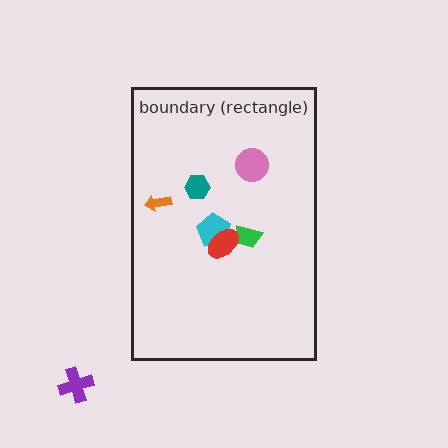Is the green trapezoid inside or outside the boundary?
Inside.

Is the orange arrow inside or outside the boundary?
Inside.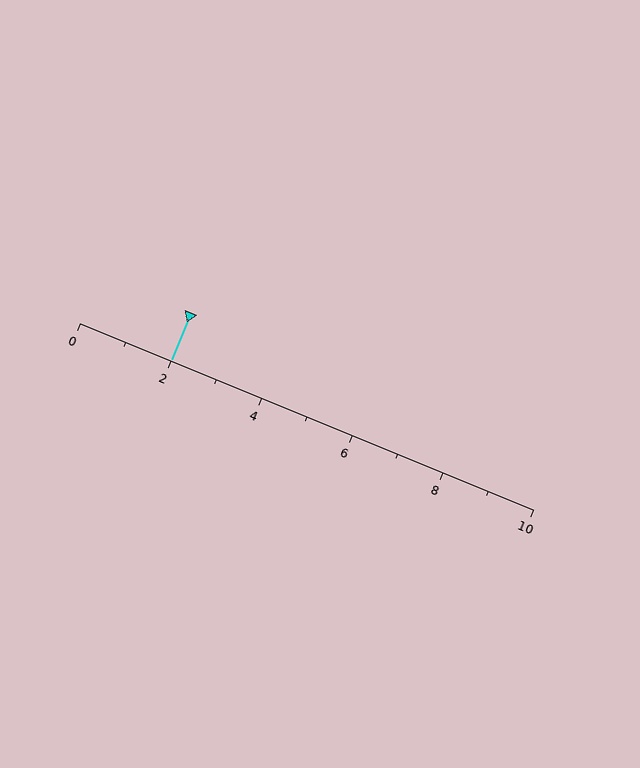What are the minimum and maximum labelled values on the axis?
The axis runs from 0 to 10.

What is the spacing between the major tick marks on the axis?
The major ticks are spaced 2 apart.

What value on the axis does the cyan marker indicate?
The marker indicates approximately 2.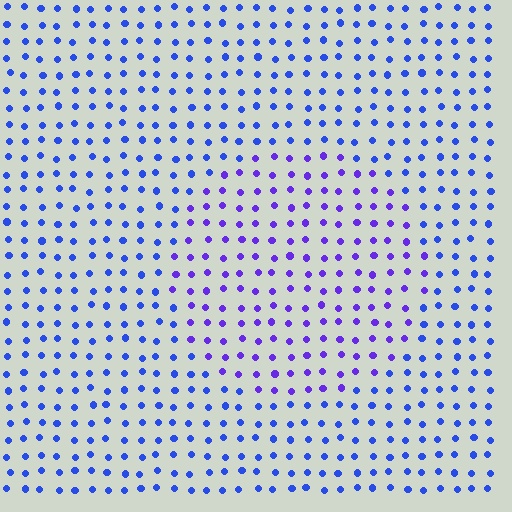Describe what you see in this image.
The image is filled with small blue elements in a uniform arrangement. A circle-shaped region is visible where the elements are tinted to a slightly different hue, forming a subtle color boundary.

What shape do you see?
I see a circle.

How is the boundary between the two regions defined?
The boundary is defined purely by a slight shift in hue (about 31 degrees). Spacing, size, and orientation are identical on both sides.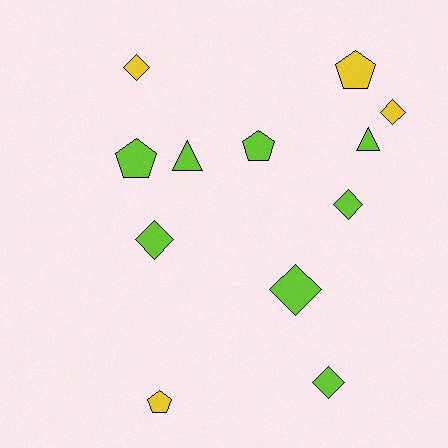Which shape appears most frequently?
Diamond, with 6 objects.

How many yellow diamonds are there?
There are 2 yellow diamonds.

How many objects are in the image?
There are 12 objects.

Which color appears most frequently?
Lime, with 8 objects.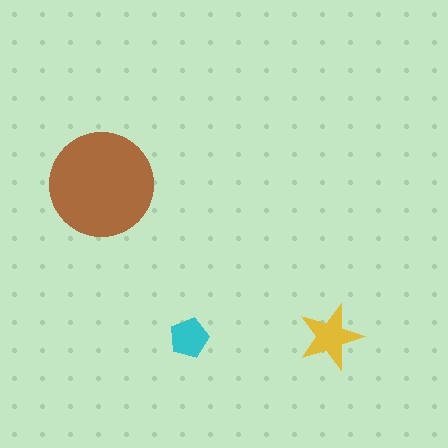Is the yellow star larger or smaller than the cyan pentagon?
Larger.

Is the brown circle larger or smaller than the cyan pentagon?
Larger.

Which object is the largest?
The brown circle.